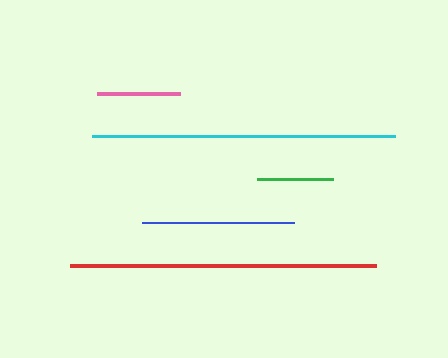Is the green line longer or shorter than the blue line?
The blue line is longer than the green line.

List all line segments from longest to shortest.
From longest to shortest: red, cyan, blue, pink, green.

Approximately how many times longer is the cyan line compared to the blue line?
The cyan line is approximately 2.0 times the length of the blue line.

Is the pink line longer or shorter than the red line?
The red line is longer than the pink line.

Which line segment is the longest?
The red line is the longest at approximately 306 pixels.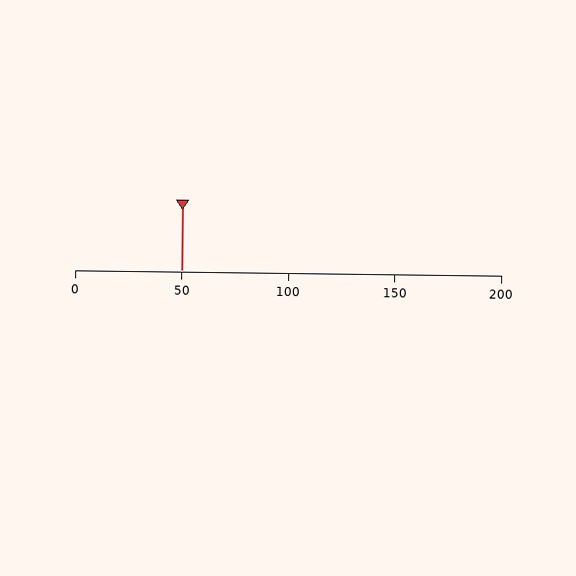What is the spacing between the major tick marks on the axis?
The major ticks are spaced 50 apart.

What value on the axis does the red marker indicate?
The marker indicates approximately 50.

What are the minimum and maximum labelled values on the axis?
The axis runs from 0 to 200.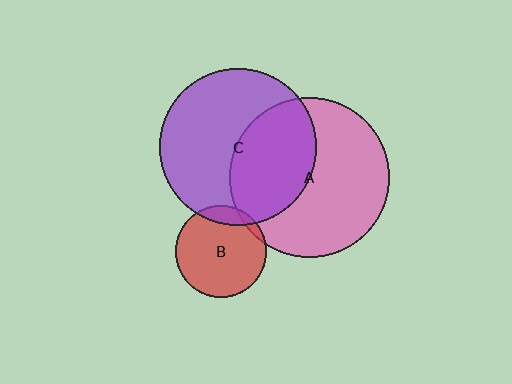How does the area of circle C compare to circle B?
Approximately 2.9 times.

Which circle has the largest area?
Circle A (pink).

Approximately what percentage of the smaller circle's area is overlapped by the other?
Approximately 5%.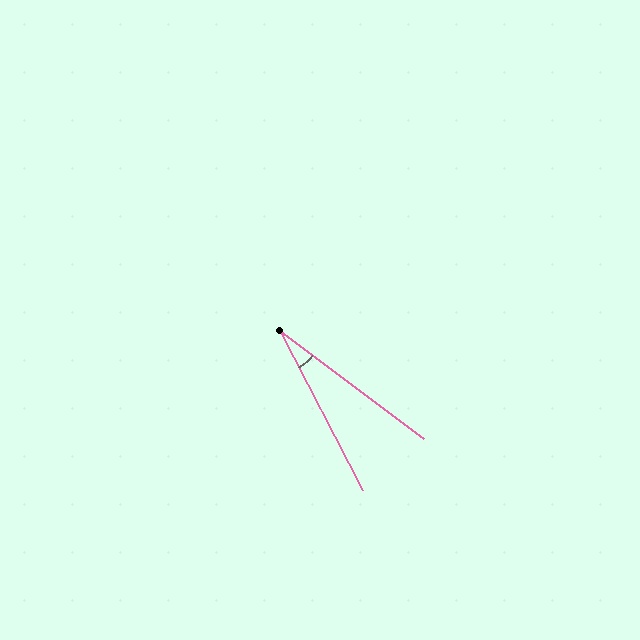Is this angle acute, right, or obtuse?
It is acute.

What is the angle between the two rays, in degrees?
Approximately 26 degrees.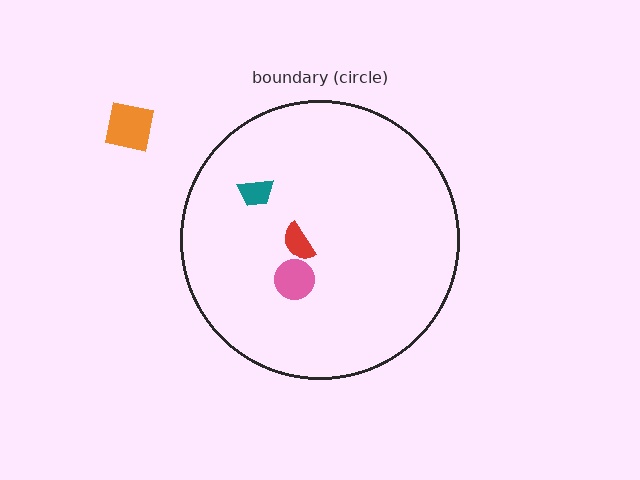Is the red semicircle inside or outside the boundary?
Inside.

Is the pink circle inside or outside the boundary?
Inside.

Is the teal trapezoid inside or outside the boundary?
Inside.